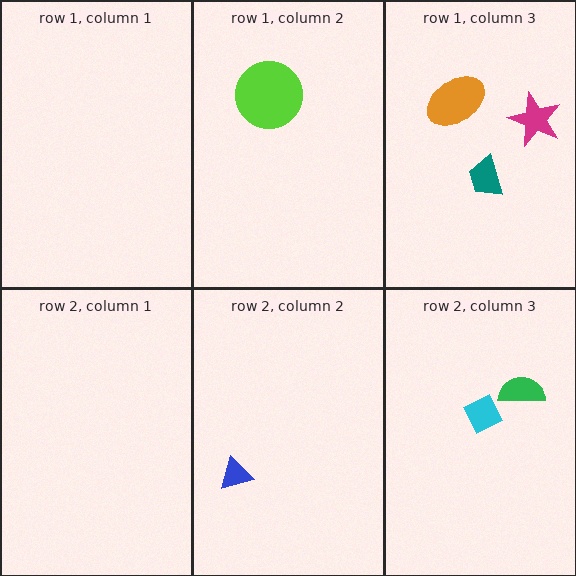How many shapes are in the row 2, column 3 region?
2.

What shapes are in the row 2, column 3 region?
The green semicircle, the cyan diamond.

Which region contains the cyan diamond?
The row 2, column 3 region.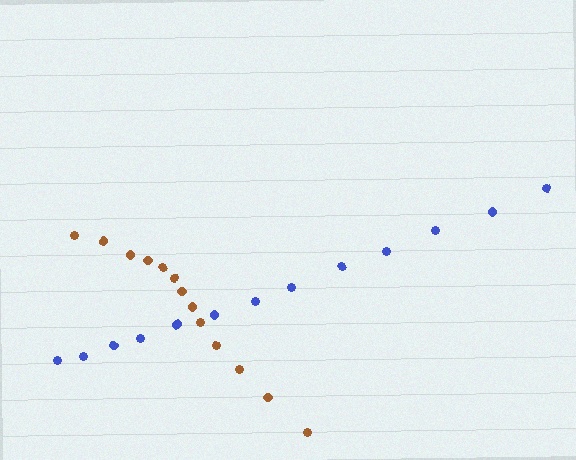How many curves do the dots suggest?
There are 2 distinct paths.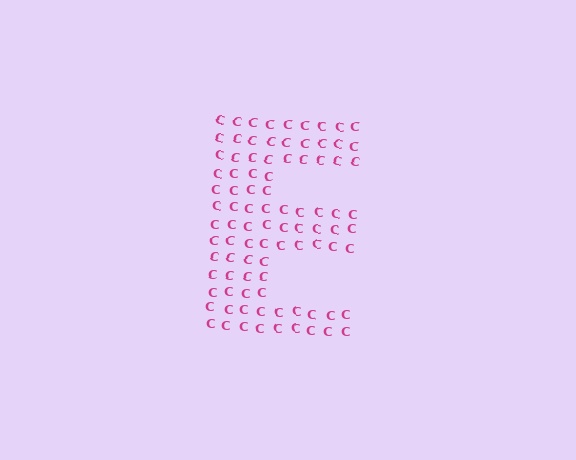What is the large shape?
The large shape is the letter E.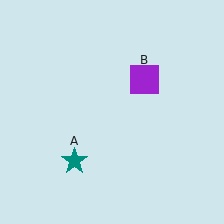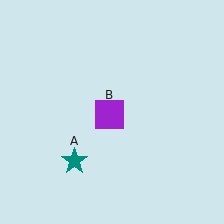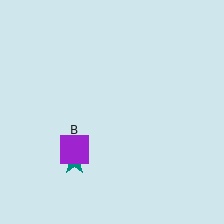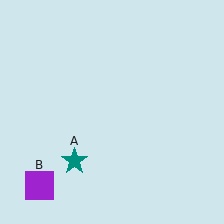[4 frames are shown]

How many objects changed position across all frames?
1 object changed position: purple square (object B).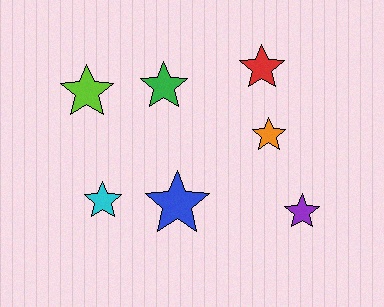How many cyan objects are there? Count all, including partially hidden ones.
There is 1 cyan object.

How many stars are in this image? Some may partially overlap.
There are 7 stars.